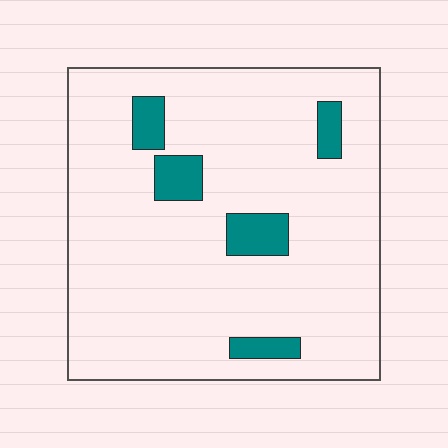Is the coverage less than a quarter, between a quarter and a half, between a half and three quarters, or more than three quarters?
Less than a quarter.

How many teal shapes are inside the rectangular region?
5.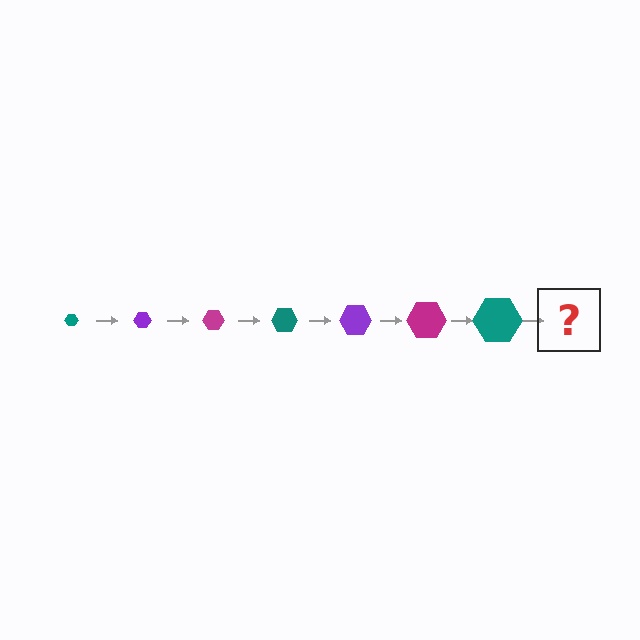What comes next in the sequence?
The next element should be a purple hexagon, larger than the previous one.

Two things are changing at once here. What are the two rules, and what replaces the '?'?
The two rules are that the hexagon grows larger each step and the color cycles through teal, purple, and magenta. The '?' should be a purple hexagon, larger than the previous one.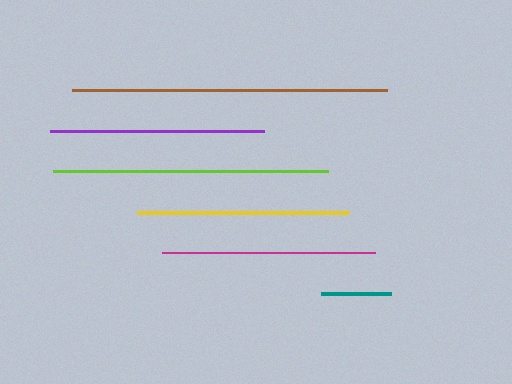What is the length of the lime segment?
The lime segment is approximately 276 pixels long.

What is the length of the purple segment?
The purple segment is approximately 215 pixels long.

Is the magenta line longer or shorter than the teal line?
The magenta line is longer than the teal line.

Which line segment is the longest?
The brown line is the longest at approximately 315 pixels.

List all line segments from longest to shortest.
From longest to shortest: brown, lime, purple, magenta, yellow, teal.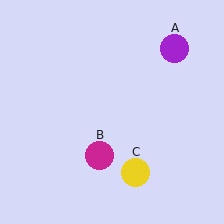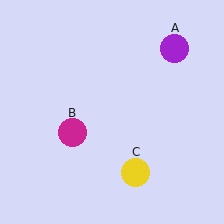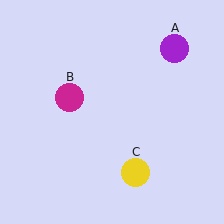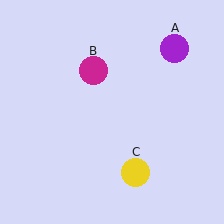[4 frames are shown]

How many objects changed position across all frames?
1 object changed position: magenta circle (object B).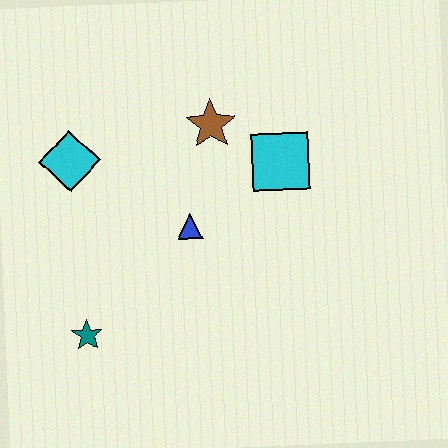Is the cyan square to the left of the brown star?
No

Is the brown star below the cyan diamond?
No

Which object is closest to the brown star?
The cyan square is closest to the brown star.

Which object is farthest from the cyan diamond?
The cyan square is farthest from the cyan diamond.